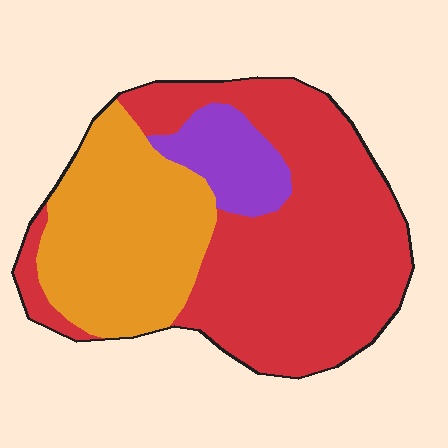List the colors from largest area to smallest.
From largest to smallest: red, orange, purple.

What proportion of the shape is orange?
Orange takes up about one third (1/3) of the shape.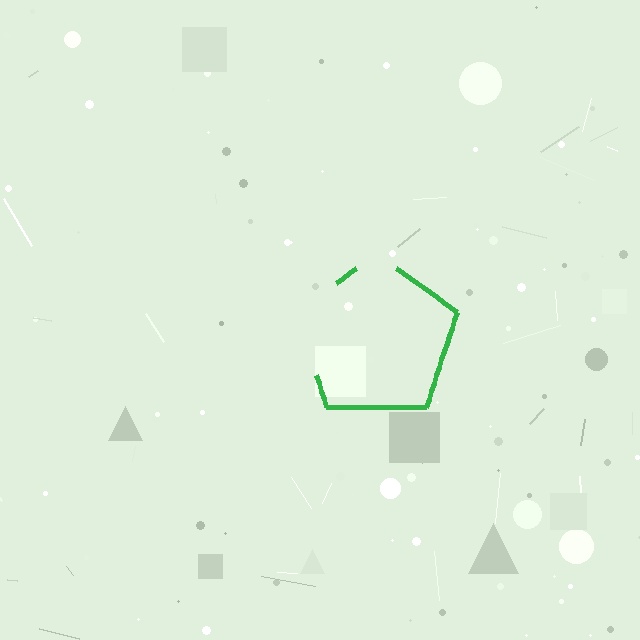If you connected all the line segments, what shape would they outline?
They would outline a pentagon.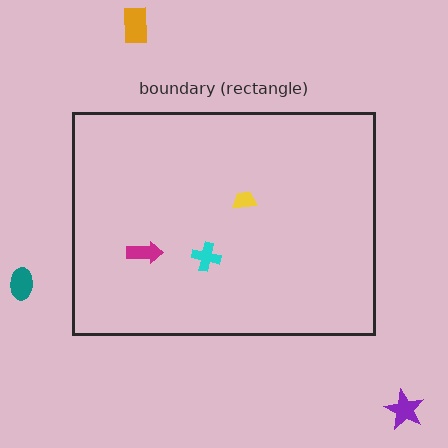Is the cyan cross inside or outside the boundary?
Inside.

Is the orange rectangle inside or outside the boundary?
Outside.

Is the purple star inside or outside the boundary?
Outside.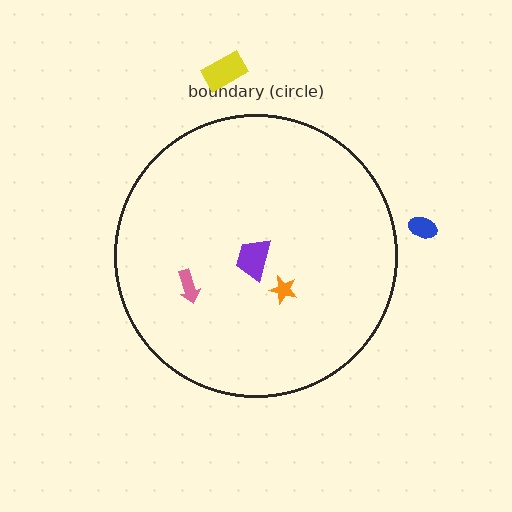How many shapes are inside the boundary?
3 inside, 2 outside.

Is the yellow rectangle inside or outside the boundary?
Outside.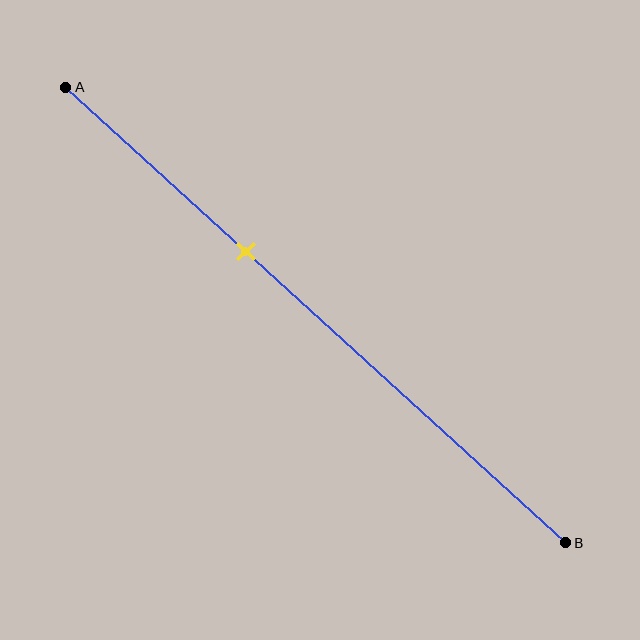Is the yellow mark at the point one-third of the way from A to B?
Yes, the mark is approximately at the one-third point.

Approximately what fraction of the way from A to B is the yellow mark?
The yellow mark is approximately 35% of the way from A to B.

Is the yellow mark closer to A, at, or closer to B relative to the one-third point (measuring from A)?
The yellow mark is approximately at the one-third point of segment AB.